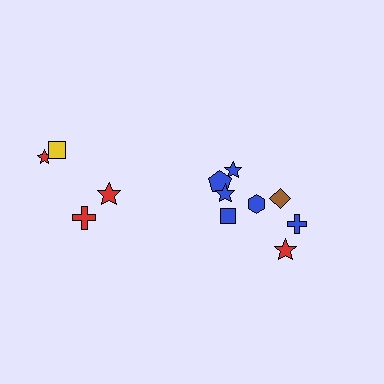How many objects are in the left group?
There are 4 objects.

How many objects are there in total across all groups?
There are 12 objects.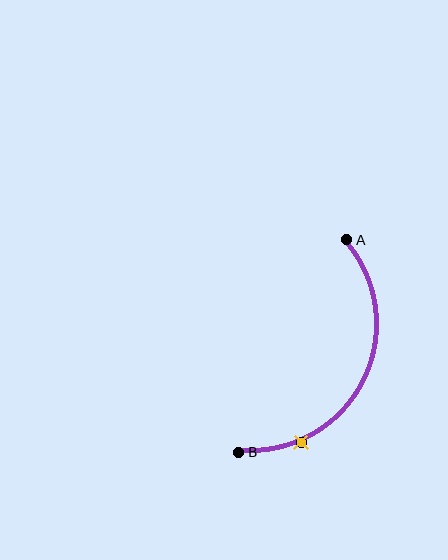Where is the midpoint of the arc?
The arc midpoint is the point on the curve farthest from the straight line joining A and B. It sits to the right of that line.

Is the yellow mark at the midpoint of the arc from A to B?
No. The yellow mark lies on the arc but is closer to endpoint B. The arc midpoint would be at the point on the curve equidistant along the arc from both A and B.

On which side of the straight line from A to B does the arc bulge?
The arc bulges to the right of the straight line connecting A and B.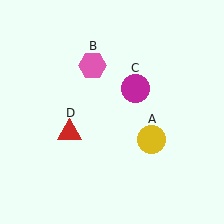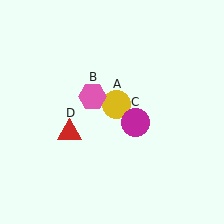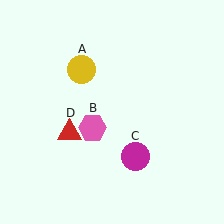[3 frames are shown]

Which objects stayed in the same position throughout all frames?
Red triangle (object D) remained stationary.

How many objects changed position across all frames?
3 objects changed position: yellow circle (object A), pink hexagon (object B), magenta circle (object C).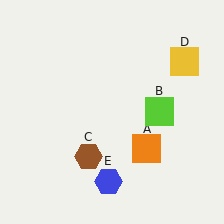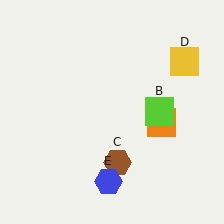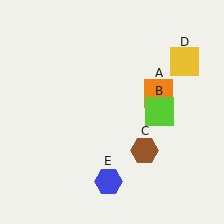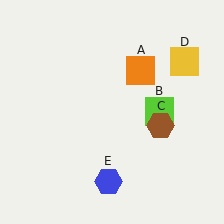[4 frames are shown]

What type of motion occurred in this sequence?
The orange square (object A), brown hexagon (object C) rotated counterclockwise around the center of the scene.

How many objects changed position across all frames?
2 objects changed position: orange square (object A), brown hexagon (object C).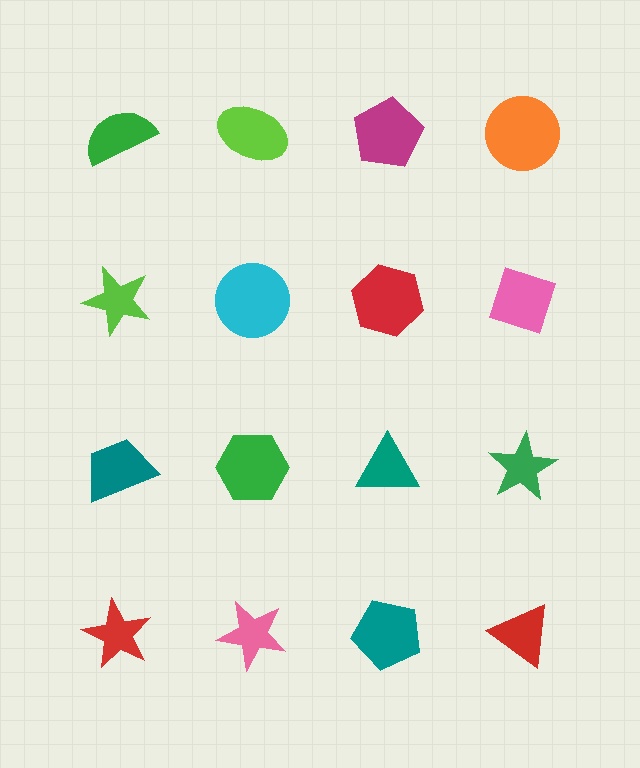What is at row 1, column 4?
An orange circle.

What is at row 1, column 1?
A green semicircle.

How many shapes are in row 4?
4 shapes.